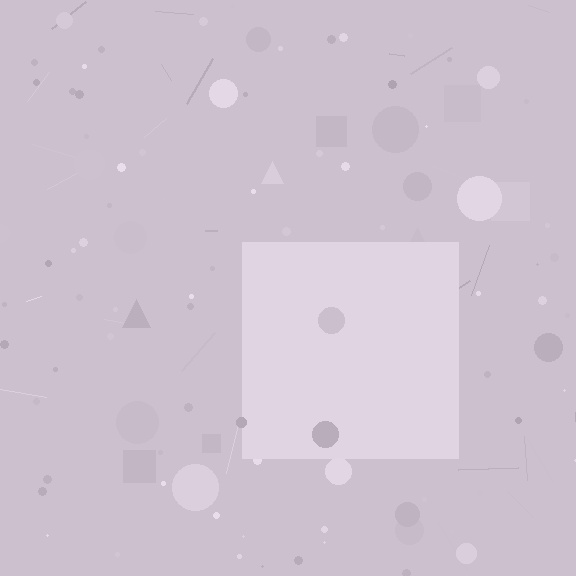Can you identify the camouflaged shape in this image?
The camouflaged shape is a square.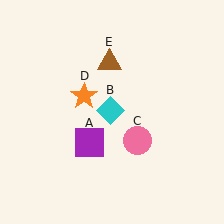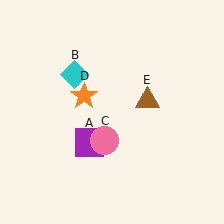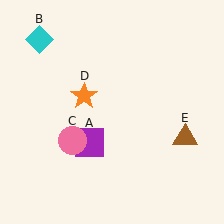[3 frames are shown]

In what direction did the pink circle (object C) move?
The pink circle (object C) moved left.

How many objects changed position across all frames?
3 objects changed position: cyan diamond (object B), pink circle (object C), brown triangle (object E).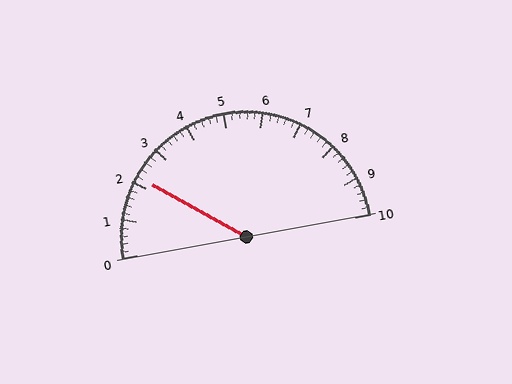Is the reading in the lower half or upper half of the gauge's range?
The reading is in the lower half of the range (0 to 10).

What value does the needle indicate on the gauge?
The needle indicates approximately 2.2.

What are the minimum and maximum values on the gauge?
The gauge ranges from 0 to 10.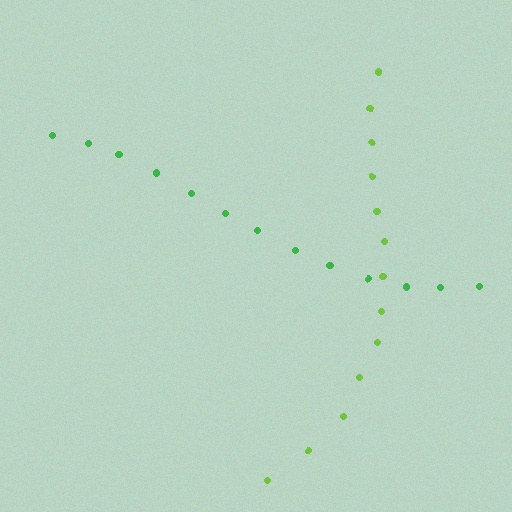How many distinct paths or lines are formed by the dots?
There are 2 distinct paths.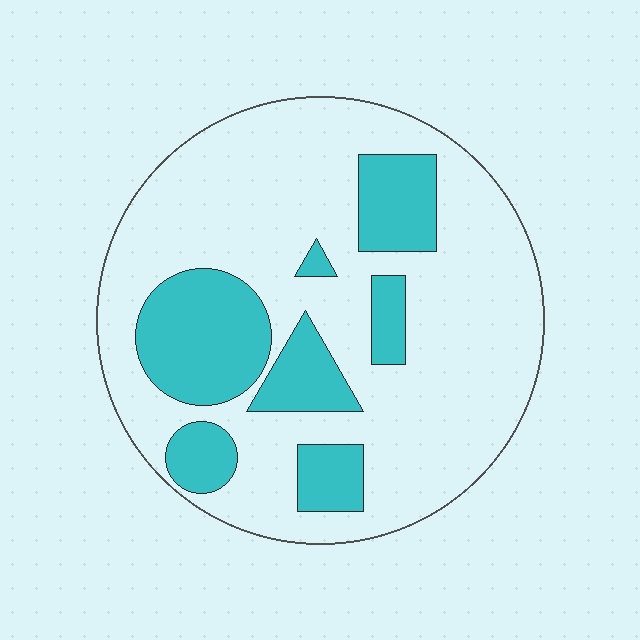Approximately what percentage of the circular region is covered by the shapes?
Approximately 25%.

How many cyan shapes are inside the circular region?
7.